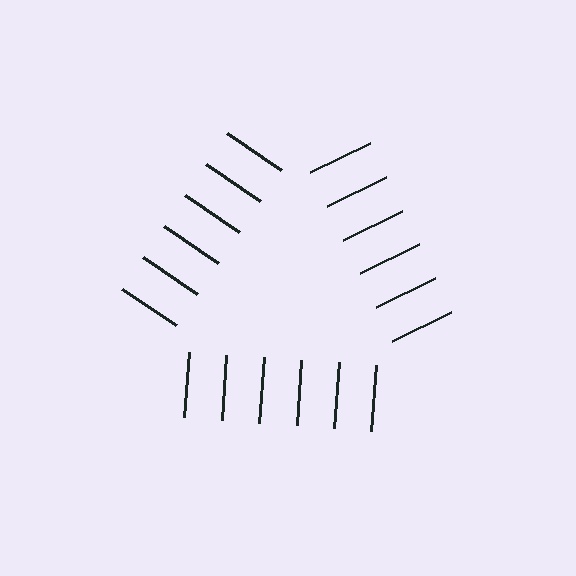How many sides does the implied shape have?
3 sides — the line-ends trace a triangle.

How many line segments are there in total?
18 — 6 along each of the 3 edges.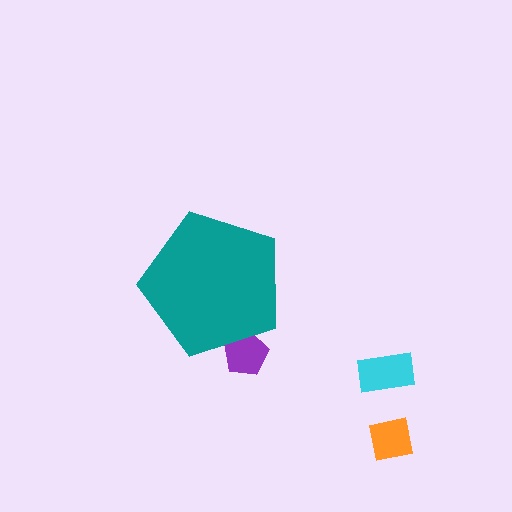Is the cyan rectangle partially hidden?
No, the cyan rectangle is fully visible.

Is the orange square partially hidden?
No, the orange square is fully visible.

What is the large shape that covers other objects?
A teal pentagon.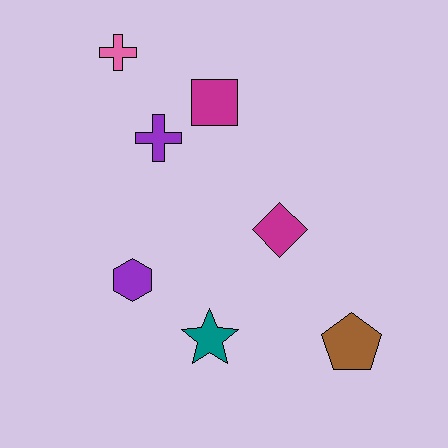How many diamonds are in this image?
There is 1 diamond.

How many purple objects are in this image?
There are 2 purple objects.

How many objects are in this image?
There are 7 objects.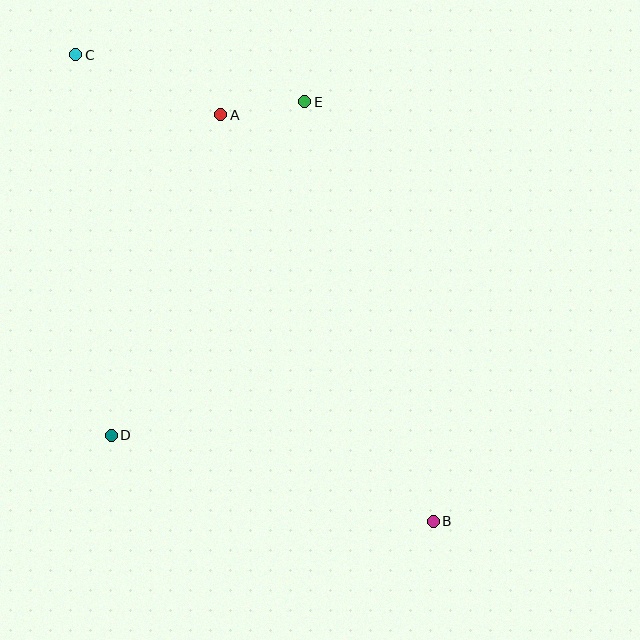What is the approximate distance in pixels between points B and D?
The distance between B and D is approximately 333 pixels.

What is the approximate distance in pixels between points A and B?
The distance between A and B is approximately 459 pixels.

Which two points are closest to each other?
Points A and E are closest to each other.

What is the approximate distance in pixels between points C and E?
The distance between C and E is approximately 234 pixels.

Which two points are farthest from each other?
Points B and C are farthest from each other.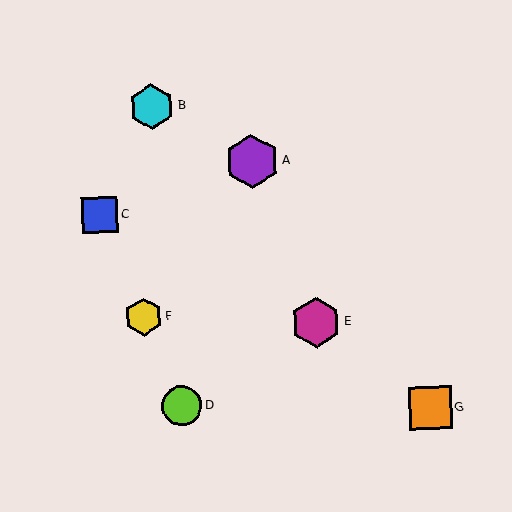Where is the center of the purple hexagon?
The center of the purple hexagon is at (252, 161).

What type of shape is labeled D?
Shape D is a lime circle.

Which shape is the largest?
The purple hexagon (labeled A) is the largest.